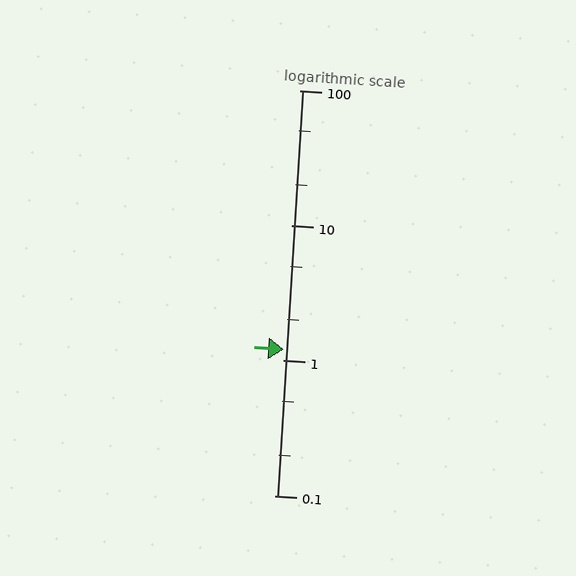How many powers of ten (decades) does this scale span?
The scale spans 3 decades, from 0.1 to 100.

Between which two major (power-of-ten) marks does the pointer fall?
The pointer is between 1 and 10.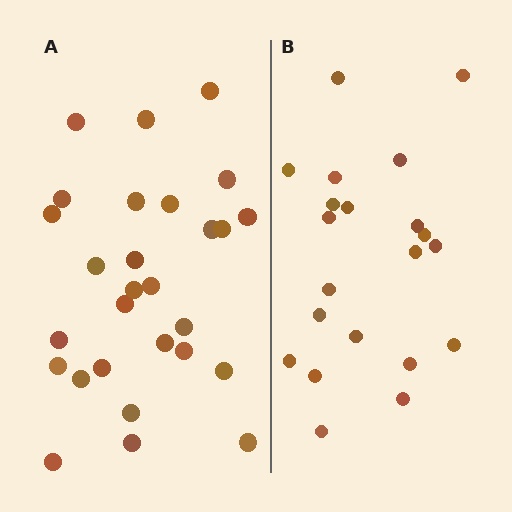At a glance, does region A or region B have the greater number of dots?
Region A (the left region) has more dots.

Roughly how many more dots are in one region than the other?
Region A has roughly 8 or so more dots than region B.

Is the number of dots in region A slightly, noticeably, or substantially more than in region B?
Region A has noticeably more, but not dramatically so. The ratio is roughly 1.3 to 1.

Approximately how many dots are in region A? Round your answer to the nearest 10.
About 30 dots. (The exact count is 28, which rounds to 30.)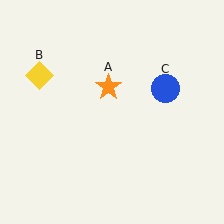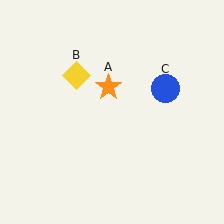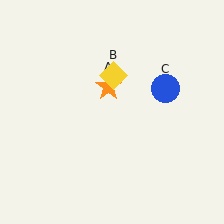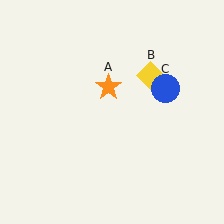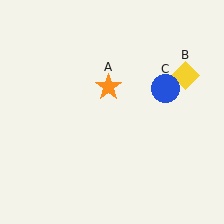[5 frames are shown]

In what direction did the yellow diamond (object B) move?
The yellow diamond (object B) moved right.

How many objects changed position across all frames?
1 object changed position: yellow diamond (object B).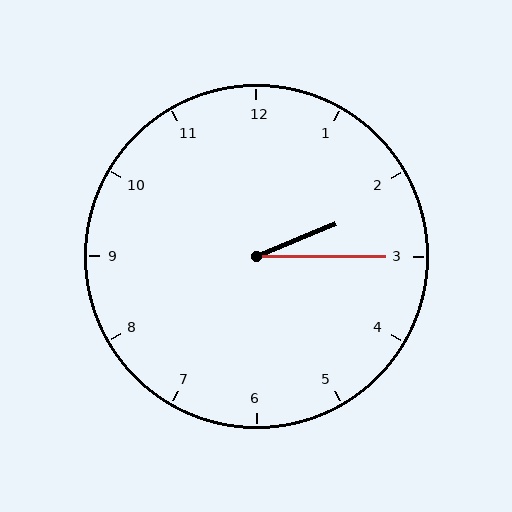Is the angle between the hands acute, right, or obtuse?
It is acute.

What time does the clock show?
2:15.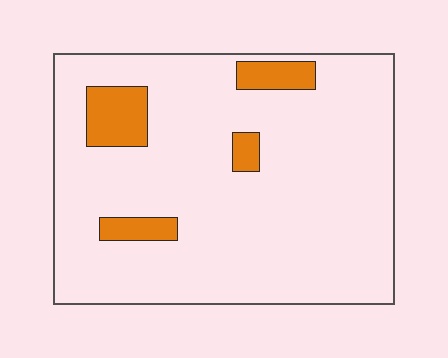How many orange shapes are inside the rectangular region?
4.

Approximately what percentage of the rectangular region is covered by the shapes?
Approximately 10%.